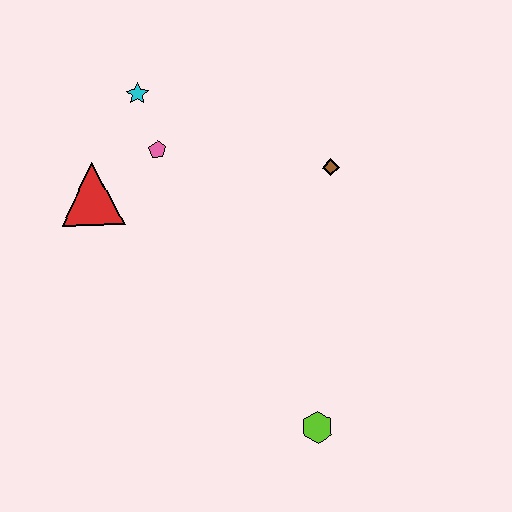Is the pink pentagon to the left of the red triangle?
No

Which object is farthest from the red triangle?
The lime hexagon is farthest from the red triangle.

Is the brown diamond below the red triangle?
No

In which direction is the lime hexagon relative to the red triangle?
The lime hexagon is below the red triangle.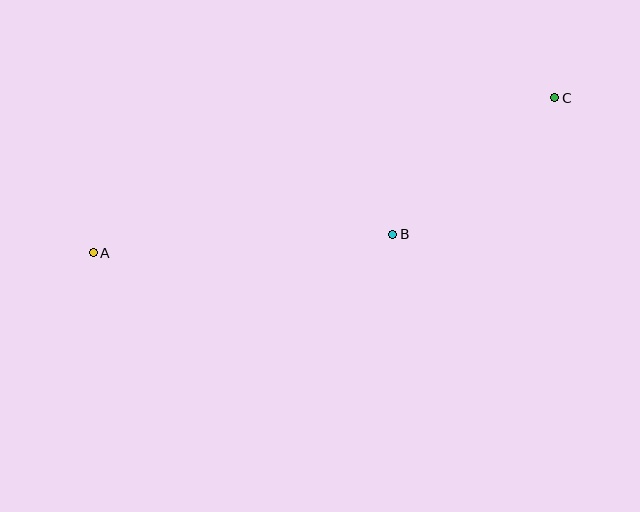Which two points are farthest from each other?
Points A and C are farthest from each other.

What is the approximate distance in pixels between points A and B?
The distance between A and B is approximately 300 pixels.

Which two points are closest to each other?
Points B and C are closest to each other.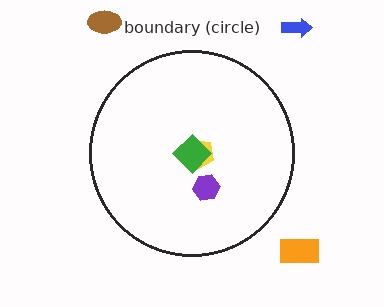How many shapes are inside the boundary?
3 inside, 3 outside.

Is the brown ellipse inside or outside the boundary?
Outside.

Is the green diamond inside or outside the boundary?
Inside.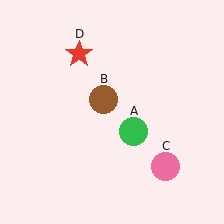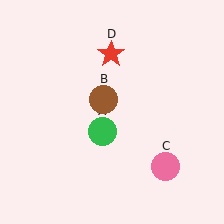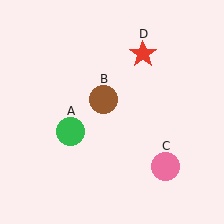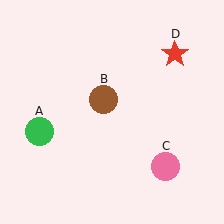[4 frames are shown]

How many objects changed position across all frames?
2 objects changed position: green circle (object A), red star (object D).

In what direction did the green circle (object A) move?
The green circle (object A) moved left.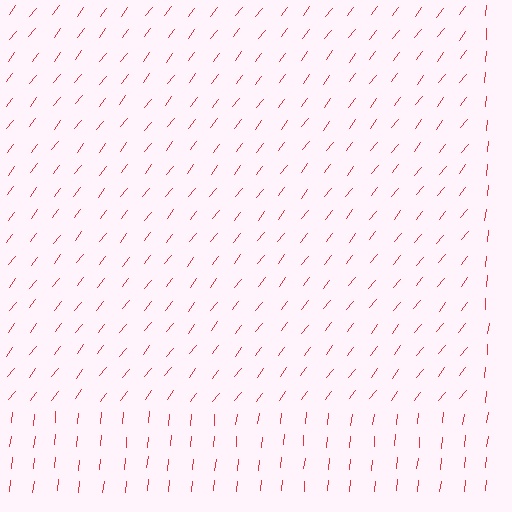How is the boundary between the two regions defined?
The boundary is defined purely by a change in line orientation (approximately 32 degrees difference). All lines are the same color and thickness.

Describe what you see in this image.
The image is filled with small red line segments. A rectangle region in the image has lines oriented differently from the surrounding lines, creating a visible texture boundary.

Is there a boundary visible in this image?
Yes, there is a texture boundary formed by a change in line orientation.